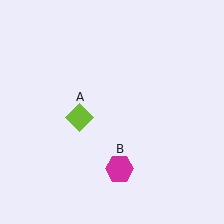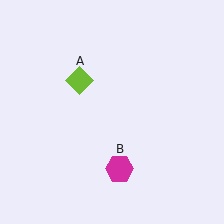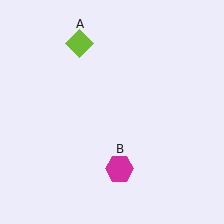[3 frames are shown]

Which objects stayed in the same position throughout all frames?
Magenta hexagon (object B) remained stationary.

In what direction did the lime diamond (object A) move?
The lime diamond (object A) moved up.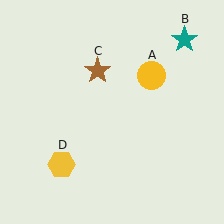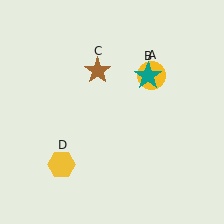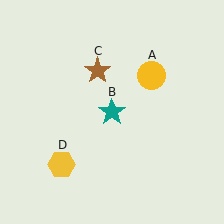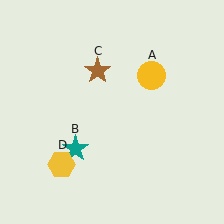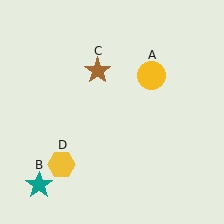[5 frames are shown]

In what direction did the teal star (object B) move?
The teal star (object B) moved down and to the left.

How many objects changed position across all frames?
1 object changed position: teal star (object B).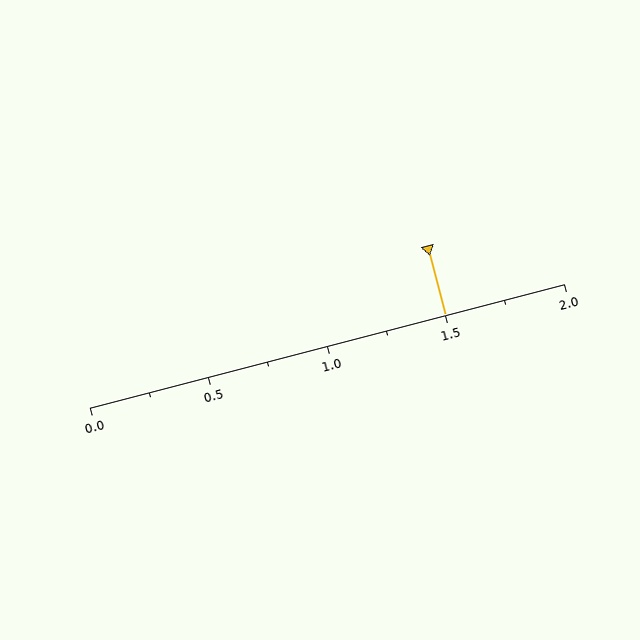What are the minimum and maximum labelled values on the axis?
The axis runs from 0.0 to 2.0.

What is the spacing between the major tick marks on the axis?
The major ticks are spaced 0.5 apart.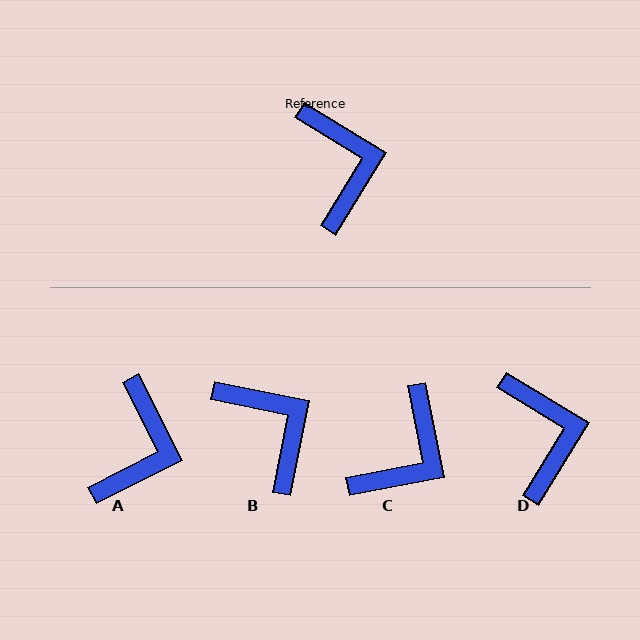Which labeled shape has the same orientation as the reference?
D.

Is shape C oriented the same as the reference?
No, it is off by about 48 degrees.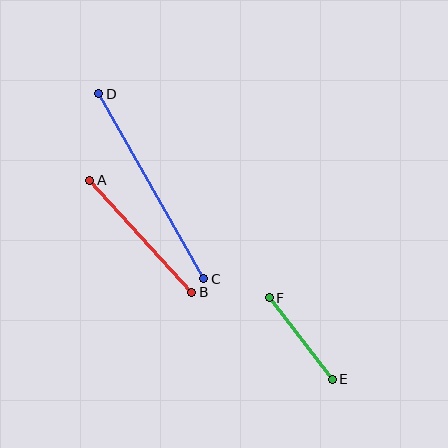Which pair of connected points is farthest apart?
Points C and D are farthest apart.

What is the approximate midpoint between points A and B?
The midpoint is at approximately (141, 236) pixels.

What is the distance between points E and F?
The distance is approximately 103 pixels.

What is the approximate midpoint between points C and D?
The midpoint is at approximately (151, 186) pixels.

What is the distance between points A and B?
The distance is approximately 152 pixels.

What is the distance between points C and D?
The distance is approximately 213 pixels.